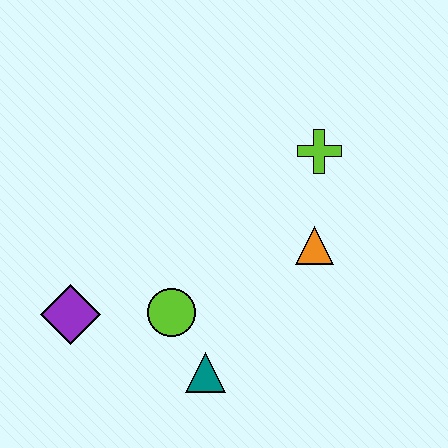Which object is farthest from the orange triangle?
The purple diamond is farthest from the orange triangle.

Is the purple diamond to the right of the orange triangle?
No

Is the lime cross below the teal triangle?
No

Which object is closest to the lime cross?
The orange triangle is closest to the lime cross.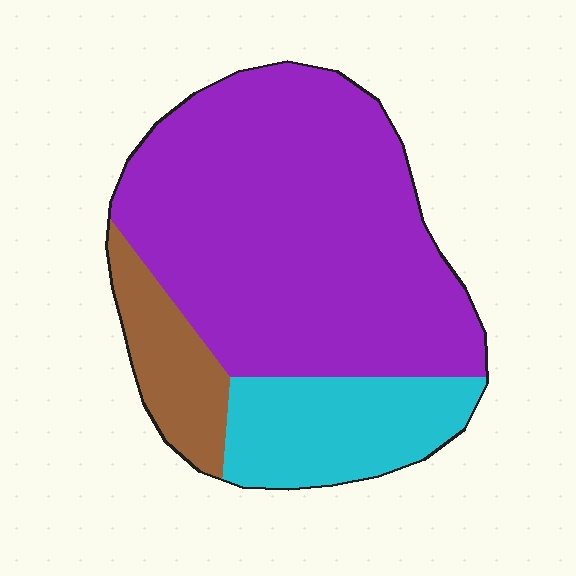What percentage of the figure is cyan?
Cyan takes up about one fifth (1/5) of the figure.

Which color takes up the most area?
Purple, at roughly 70%.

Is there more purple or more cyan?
Purple.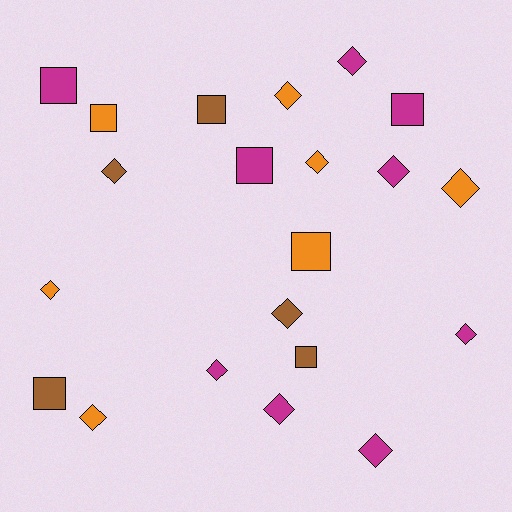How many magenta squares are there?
There are 3 magenta squares.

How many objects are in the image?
There are 21 objects.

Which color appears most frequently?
Magenta, with 9 objects.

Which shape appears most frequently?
Diamond, with 13 objects.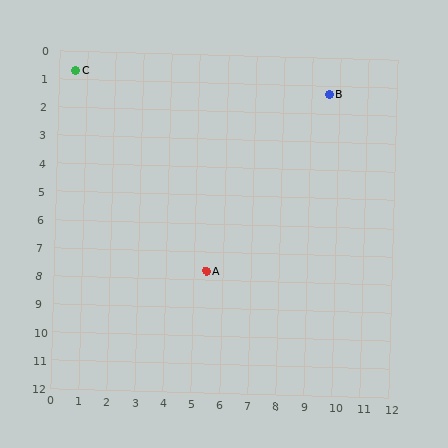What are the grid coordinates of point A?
Point A is at approximately (5.4, 7.7).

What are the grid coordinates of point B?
Point B is at approximately (9.6, 1.3).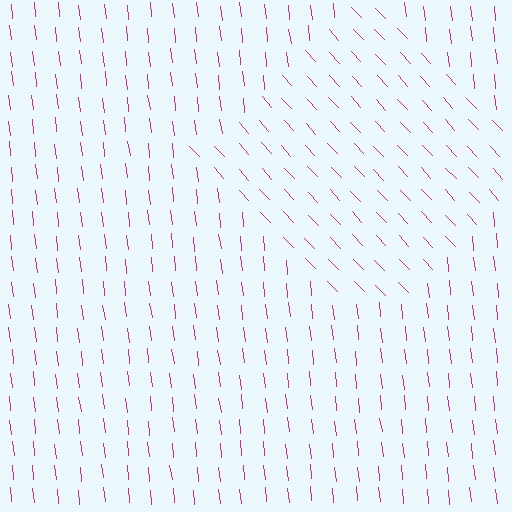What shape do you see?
I see a diamond.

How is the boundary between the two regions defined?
The boundary is defined purely by a change in line orientation (approximately 36 degrees difference). All lines are the same color and thickness.